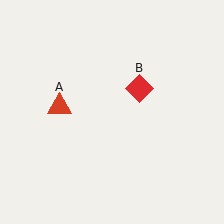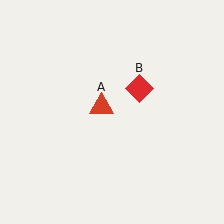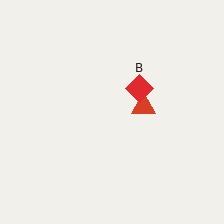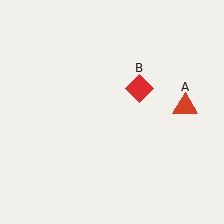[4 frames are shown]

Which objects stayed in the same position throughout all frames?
Red diamond (object B) remained stationary.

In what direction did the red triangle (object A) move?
The red triangle (object A) moved right.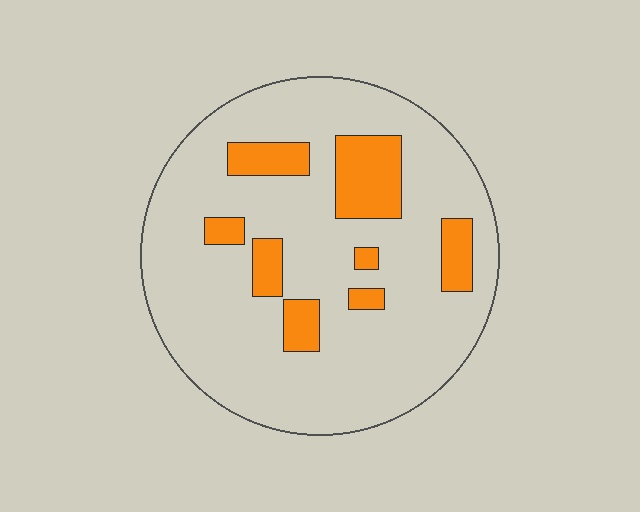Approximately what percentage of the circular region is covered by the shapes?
Approximately 15%.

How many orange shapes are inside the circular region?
8.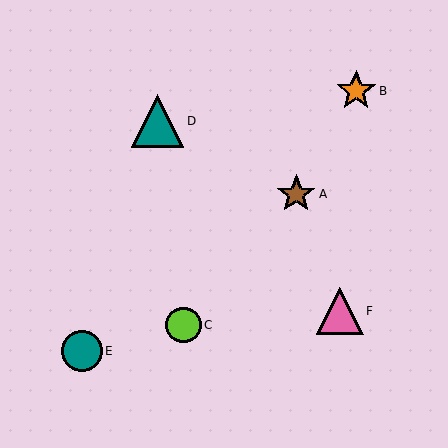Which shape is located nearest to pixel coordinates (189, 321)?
The lime circle (labeled C) at (183, 325) is nearest to that location.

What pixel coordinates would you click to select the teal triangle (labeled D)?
Click at (157, 121) to select the teal triangle D.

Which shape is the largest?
The teal triangle (labeled D) is the largest.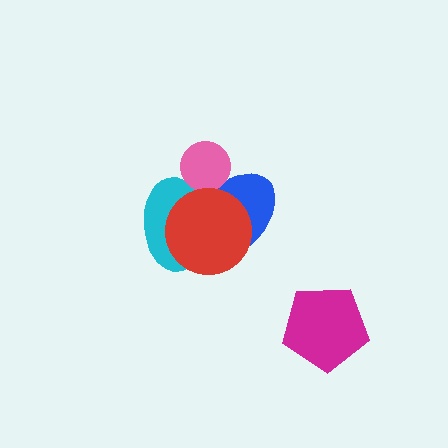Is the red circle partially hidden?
No, no other shape covers it.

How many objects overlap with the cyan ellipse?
2 objects overlap with the cyan ellipse.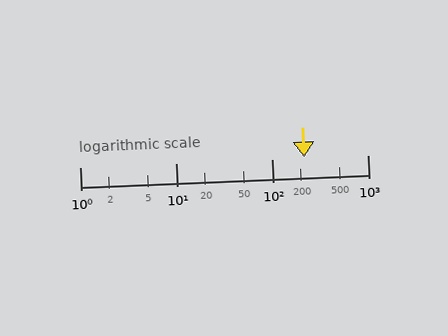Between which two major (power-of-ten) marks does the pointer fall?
The pointer is between 100 and 1000.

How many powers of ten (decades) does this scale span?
The scale spans 3 decades, from 1 to 1000.